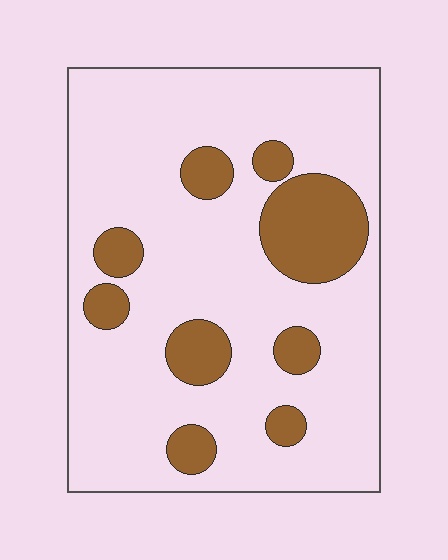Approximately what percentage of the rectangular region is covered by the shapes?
Approximately 20%.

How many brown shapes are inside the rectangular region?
9.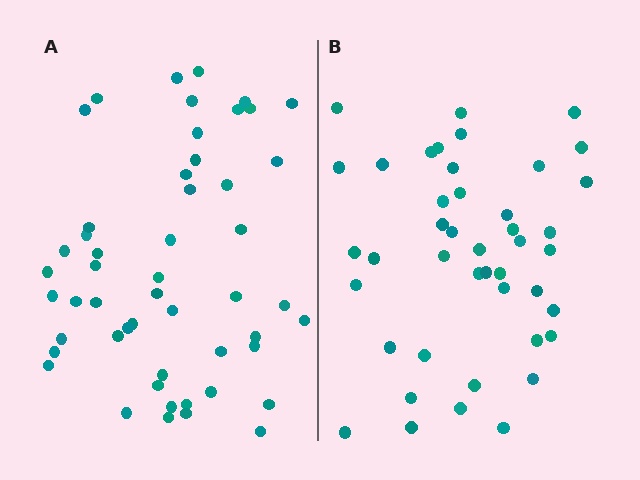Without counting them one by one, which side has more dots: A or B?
Region A (the left region) has more dots.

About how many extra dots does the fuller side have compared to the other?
Region A has roughly 8 or so more dots than region B.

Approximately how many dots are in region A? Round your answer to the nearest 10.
About 50 dots. (The exact count is 51, which rounds to 50.)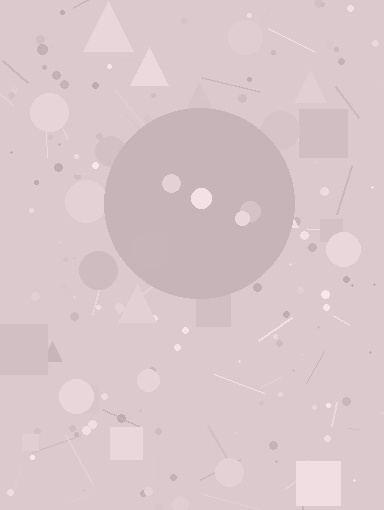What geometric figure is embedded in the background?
A circle is embedded in the background.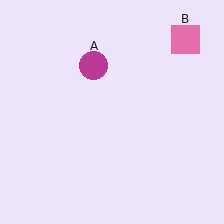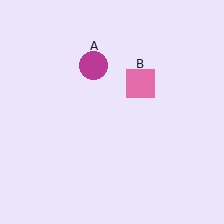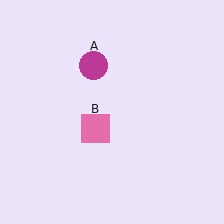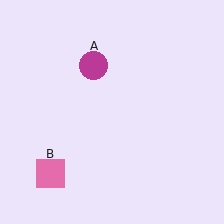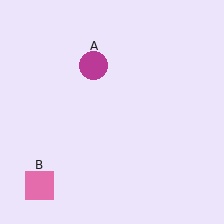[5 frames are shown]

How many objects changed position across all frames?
1 object changed position: pink square (object B).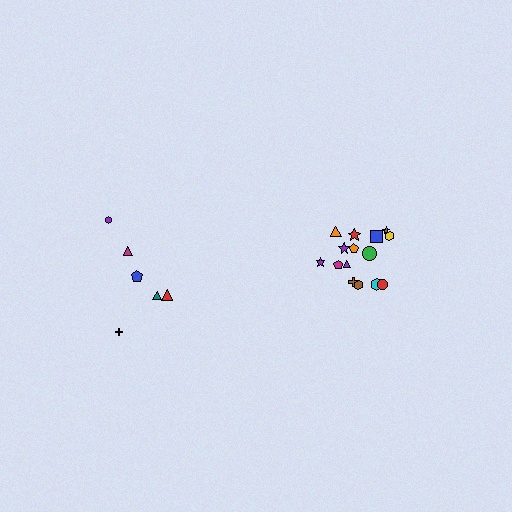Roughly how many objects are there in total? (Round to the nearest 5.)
Roughly 20 objects in total.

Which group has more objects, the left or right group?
The right group.